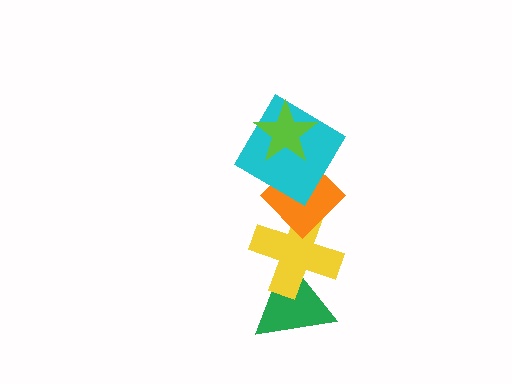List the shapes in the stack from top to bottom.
From top to bottom: the lime star, the cyan diamond, the orange diamond, the yellow cross, the green triangle.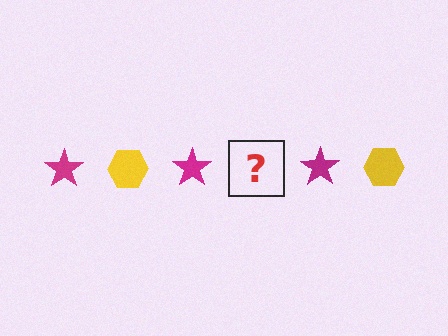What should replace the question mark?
The question mark should be replaced with a yellow hexagon.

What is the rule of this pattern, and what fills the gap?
The rule is that the pattern alternates between magenta star and yellow hexagon. The gap should be filled with a yellow hexagon.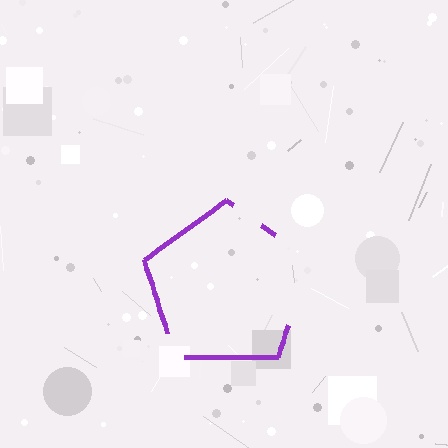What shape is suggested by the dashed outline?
The dashed outline suggests a pentagon.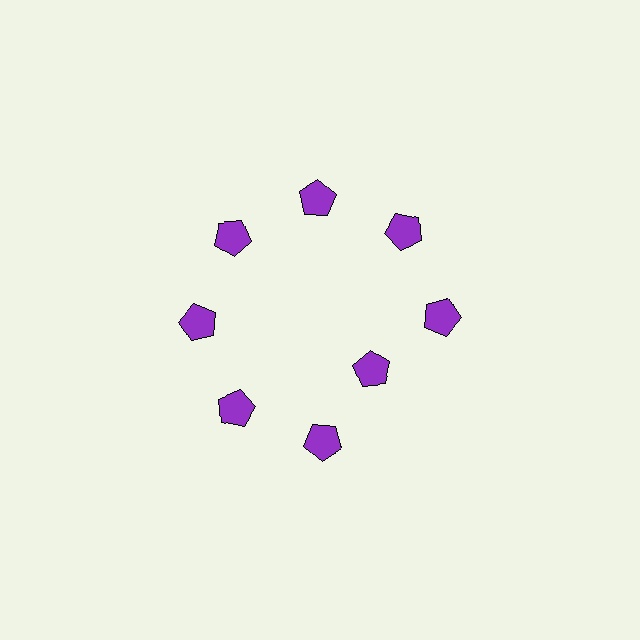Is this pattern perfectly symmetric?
No. The 8 purple pentagons are arranged in a ring, but one element near the 4 o'clock position is pulled inward toward the center, breaking the 8-fold rotational symmetry.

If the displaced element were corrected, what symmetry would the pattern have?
It would have 8-fold rotational symmetry — the pattern would map onto itself every 45 degrees.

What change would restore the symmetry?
The symmetry would be restored by moving it outward, back onto the ring so that all 8 pentagons sit at equal angles and equal distance from the center.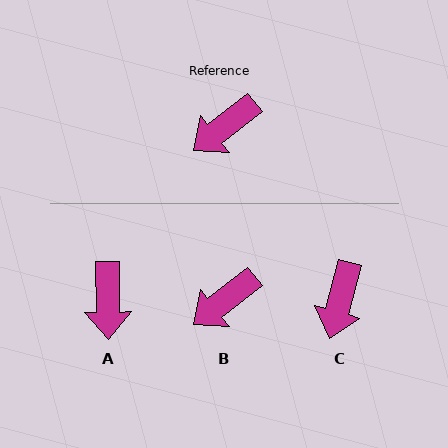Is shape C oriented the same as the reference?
No, it is off by about 37 degrees.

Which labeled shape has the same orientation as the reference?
B.